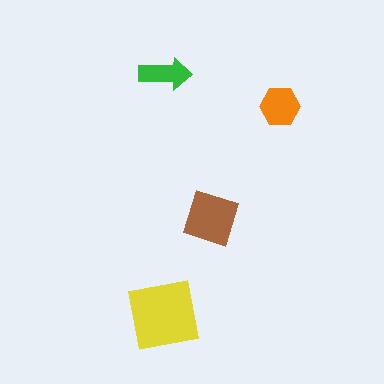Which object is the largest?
The yellow square.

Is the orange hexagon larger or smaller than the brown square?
Smaller.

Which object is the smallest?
The green arrow.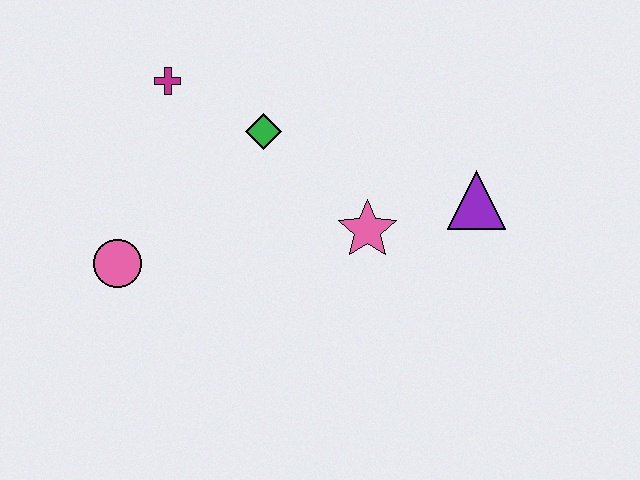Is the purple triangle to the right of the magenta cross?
Yes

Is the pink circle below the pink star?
Yes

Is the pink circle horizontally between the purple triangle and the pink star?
No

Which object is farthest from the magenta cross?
The purple triangle is farthest from the magenta cross.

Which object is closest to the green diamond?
The magenta cross is closest to the green diamond.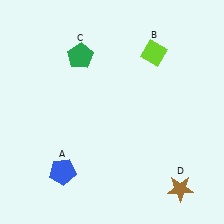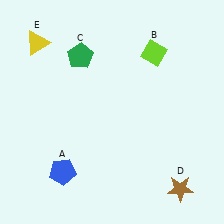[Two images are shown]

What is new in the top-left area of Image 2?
A yellow triangle (E) was added in the top-left area of Image 2.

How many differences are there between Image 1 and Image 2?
There is 1 difference between the two images.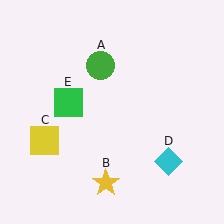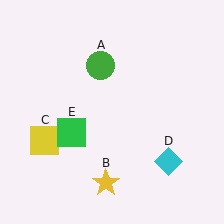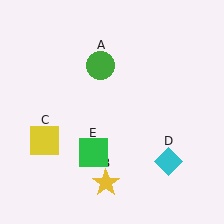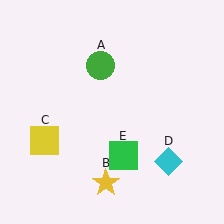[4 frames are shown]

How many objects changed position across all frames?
1 object changed position: green square (object E).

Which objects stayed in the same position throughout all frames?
Green circle (object A) and yellow star (object B) and yellow square (object C) and cyan diamond (object D) remained stationary.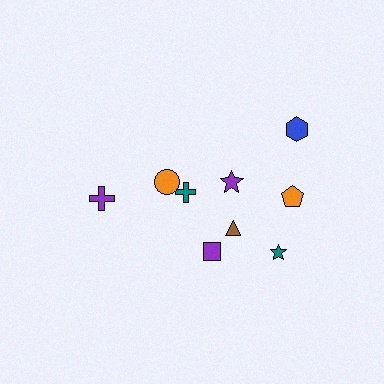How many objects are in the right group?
There are 6 objects.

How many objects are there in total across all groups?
There are 9 objects.